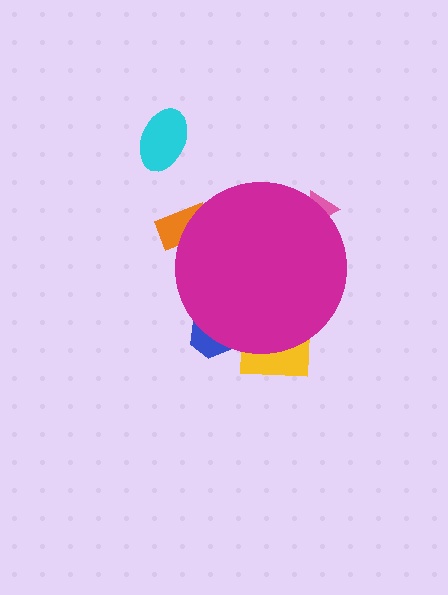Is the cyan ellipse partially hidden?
No, the cyan ellipse is fully visible.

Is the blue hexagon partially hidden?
Yes, the blue hexagon is partially hidden behind the magenta circle.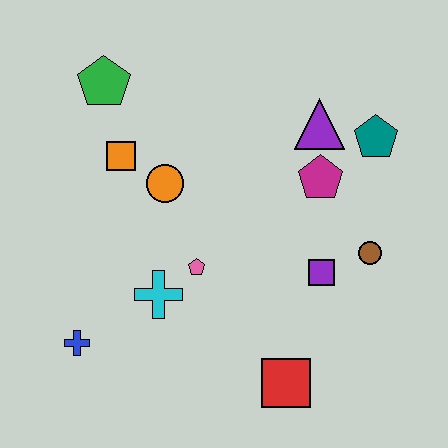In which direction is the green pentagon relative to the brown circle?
The green pentagon is to the left of the brown circle.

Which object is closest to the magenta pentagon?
The purple triangle is closest to the magenta pentagon.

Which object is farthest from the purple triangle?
The blue cross is farthest from the purple triangle.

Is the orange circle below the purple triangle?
Yes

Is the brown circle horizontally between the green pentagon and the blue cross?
No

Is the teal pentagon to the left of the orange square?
No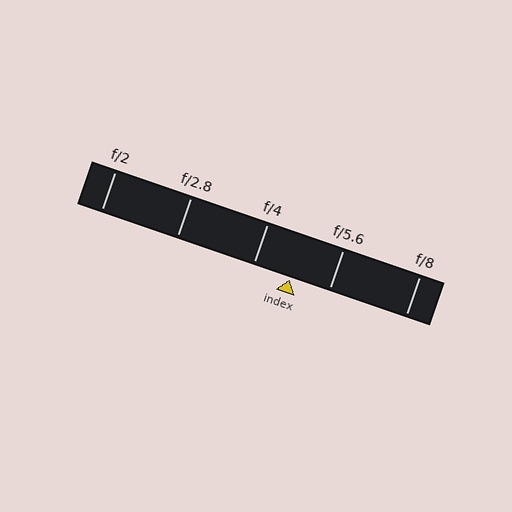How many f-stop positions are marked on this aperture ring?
There are 5 f-stop positions marked.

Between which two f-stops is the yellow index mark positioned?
The index mark is between f/4 and f/5.6.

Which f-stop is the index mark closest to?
The index mark is closest to f/4.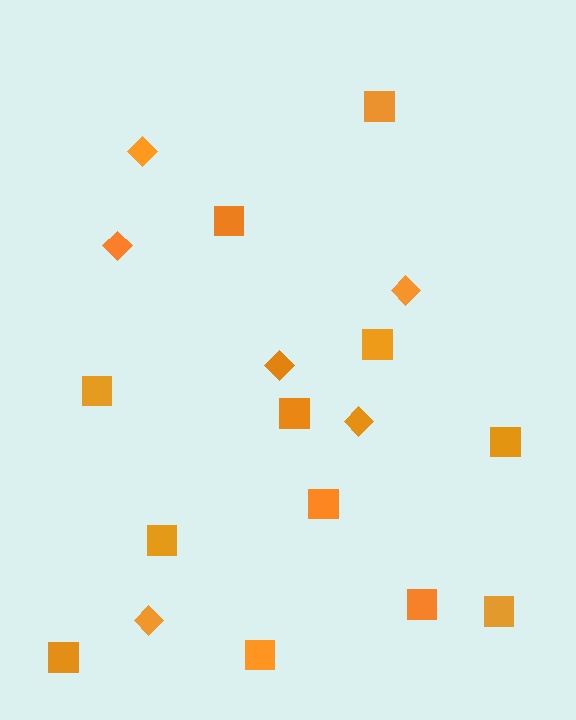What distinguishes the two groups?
There are 2 groups: one group of squares (12) and one group of diamonds (6).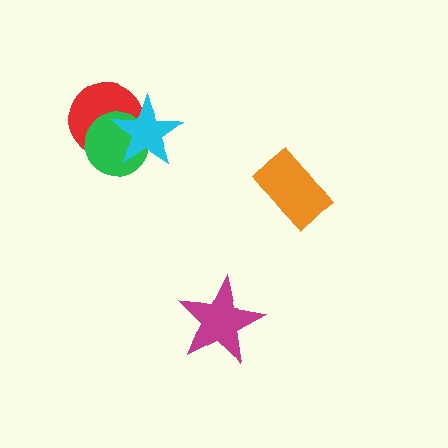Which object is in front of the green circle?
The cyan star is in front of the green circle.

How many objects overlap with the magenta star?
0 objects overlap with the magenta star.